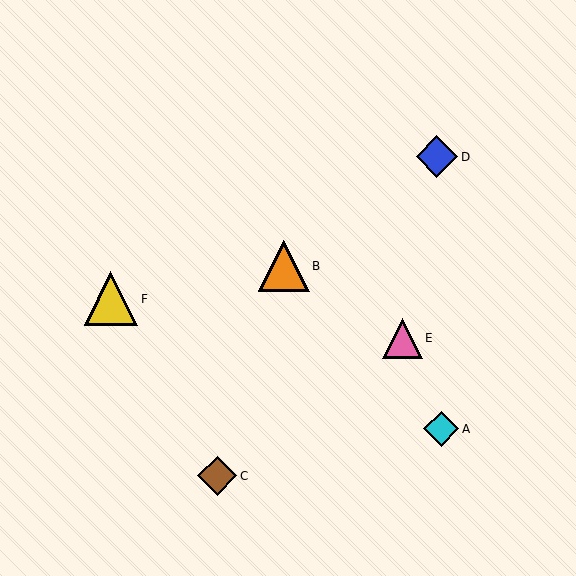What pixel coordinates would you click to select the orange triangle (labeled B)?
Click at (284, 266) to select the orange triangle B.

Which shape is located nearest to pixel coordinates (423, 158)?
The blue diamond (labeled D) at (437, 157) is nearest to that location.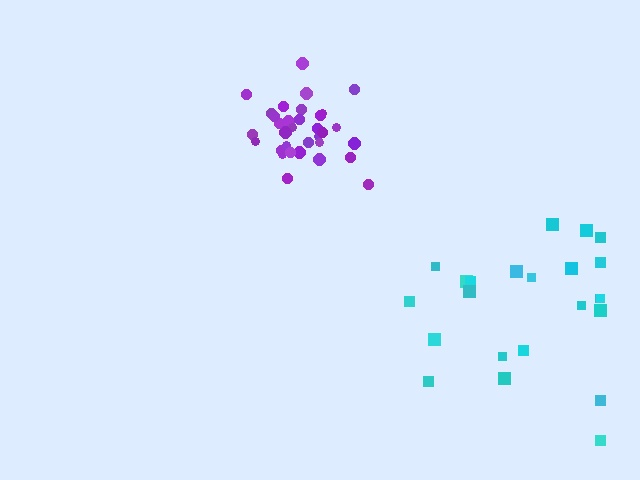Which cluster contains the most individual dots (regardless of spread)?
Purple (34).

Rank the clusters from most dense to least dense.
purple, cyan.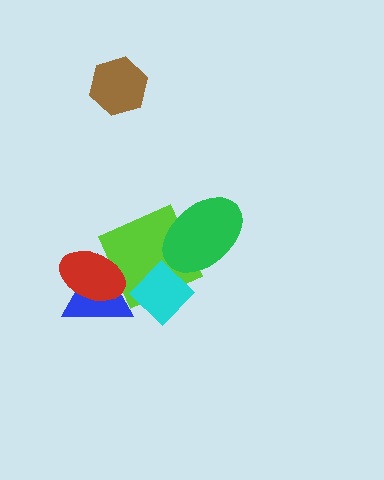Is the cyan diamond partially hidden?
No, no other shape covers it.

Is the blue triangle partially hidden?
Yes, it is partially covered by another shape.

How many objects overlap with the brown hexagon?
0 objects overlap with the brown hexagon.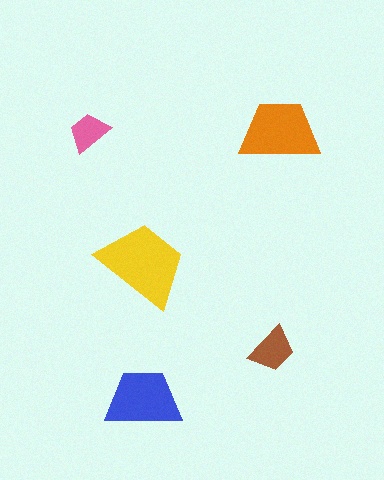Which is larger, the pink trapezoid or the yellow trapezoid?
The yellow one.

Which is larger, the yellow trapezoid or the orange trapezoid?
The yellow one.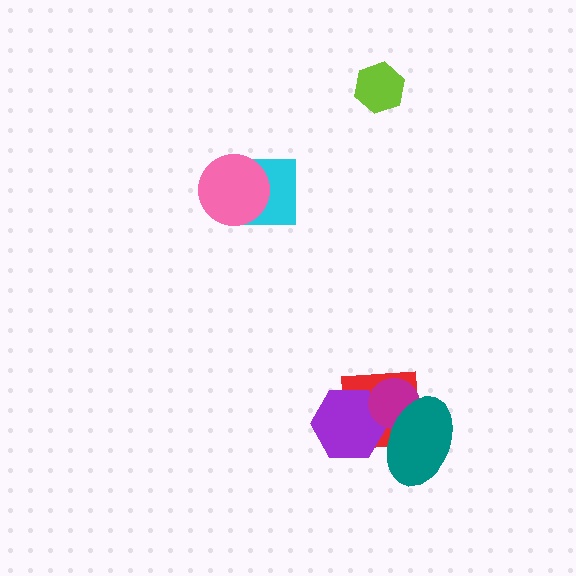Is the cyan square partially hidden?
Yes, it is partially covered by another shape.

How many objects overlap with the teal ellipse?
3 objects overlap with the teal ellipse.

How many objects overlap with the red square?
3 objects overlap with the red square.